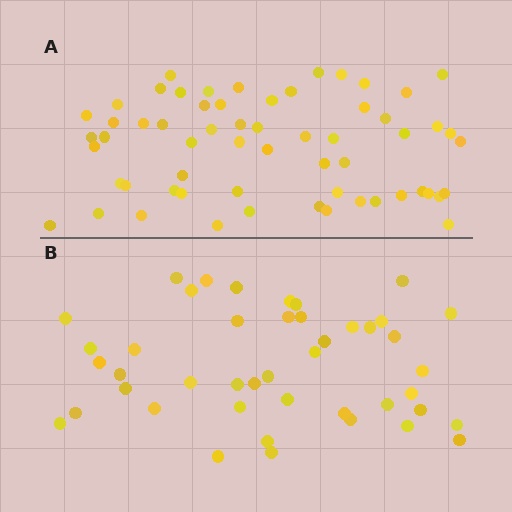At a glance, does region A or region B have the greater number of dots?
Region A (the top region) has more dots.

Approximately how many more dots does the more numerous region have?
Region A has approximately 15 more dots than region B.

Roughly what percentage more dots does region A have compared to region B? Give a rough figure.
About 35% more.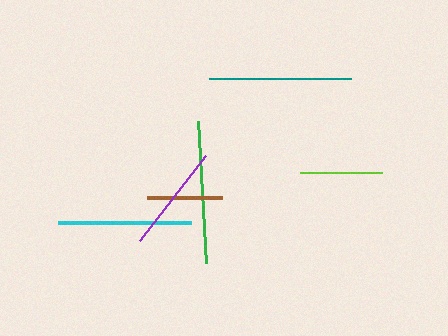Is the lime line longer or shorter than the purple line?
The purple line is longer than the lime line.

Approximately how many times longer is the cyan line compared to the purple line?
The cyan line is approximately 1.2 times the length of the purple line.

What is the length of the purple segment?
The purple segment is approximately 107 pixels long.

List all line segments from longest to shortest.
From longest to shortest: green, teal, cyan, purple, lime, brown.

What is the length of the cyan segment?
The cyan segment is approximately 133 pixels long.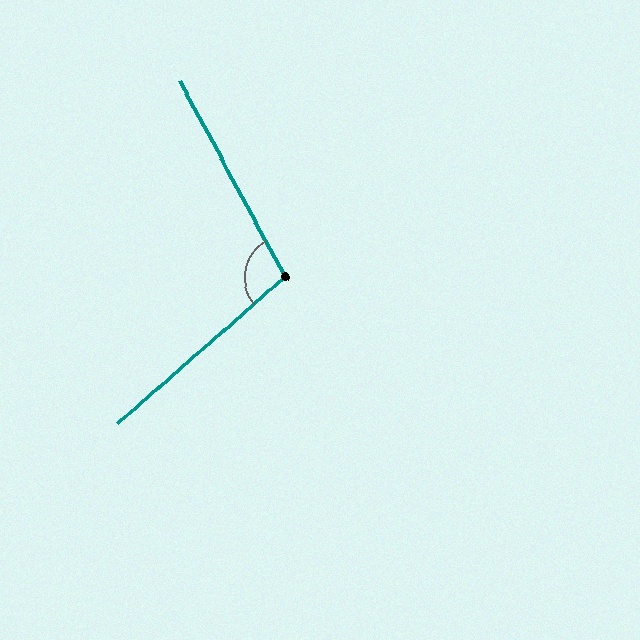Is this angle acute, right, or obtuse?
It is obtuse.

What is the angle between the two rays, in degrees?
Approximately 103 degrees.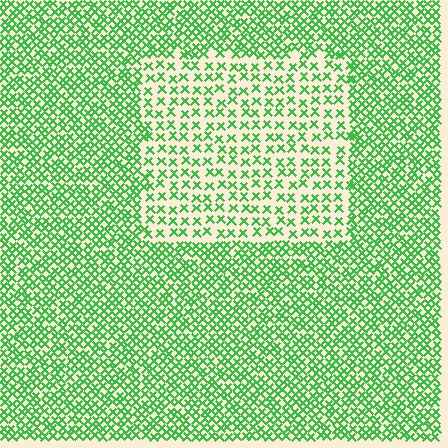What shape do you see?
I see a rectangle.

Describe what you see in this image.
The image contains small green elements arranged at two different densities. A rectangle-shaped region is visible where the elements are less densely packed than the surrounding area.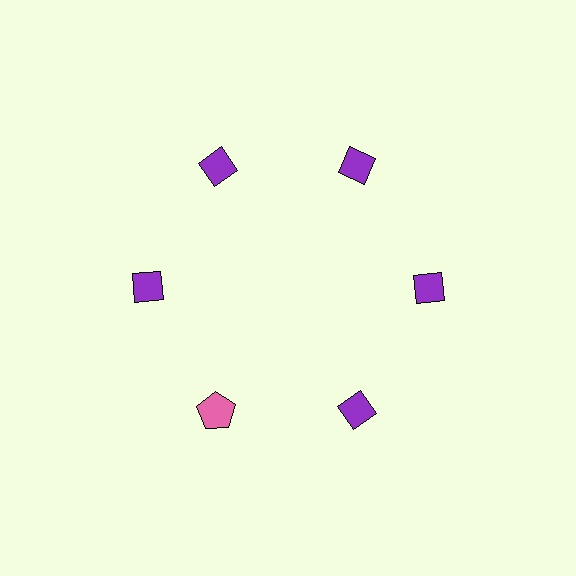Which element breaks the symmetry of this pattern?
The pink pentagon at roughly the 7 o'clock position breaks the symmetry. All other shapes are purple diamonds.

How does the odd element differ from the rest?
It differs in both color (pink instead of purple) and shape (pentagon instead of diamond).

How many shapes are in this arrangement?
There are 6 shapes arranged in a ring pattern.